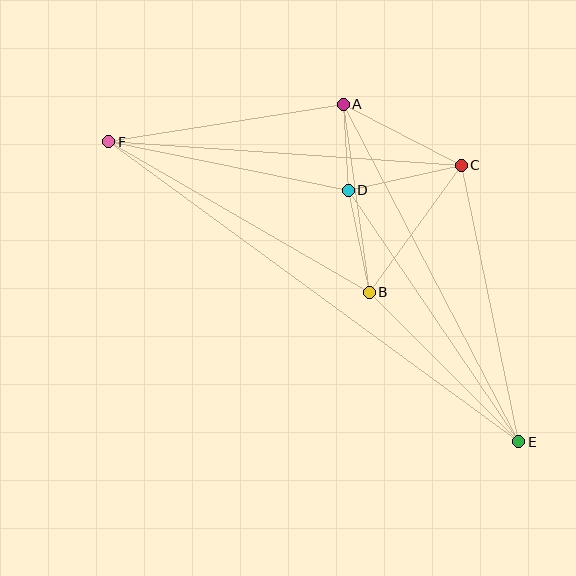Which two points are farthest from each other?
Points E and F are farthest from each other.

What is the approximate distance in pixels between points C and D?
The distance between C and D is approximately 116 pixels.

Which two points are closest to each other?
Points A and D are closest to each other.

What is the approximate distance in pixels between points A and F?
The distance between A and F is approximately 238 pixels.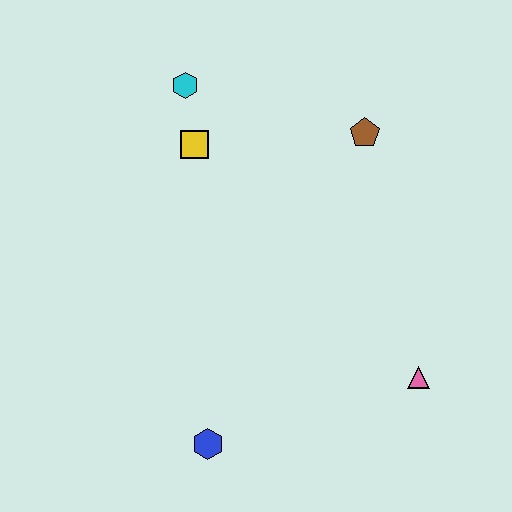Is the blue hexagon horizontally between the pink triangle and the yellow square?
Yes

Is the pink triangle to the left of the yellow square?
No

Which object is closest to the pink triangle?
The blue hexagon is closest to the pink triangle.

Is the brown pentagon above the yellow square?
Yes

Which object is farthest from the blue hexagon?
The cyan hexagon is farthest from the blue hexagon.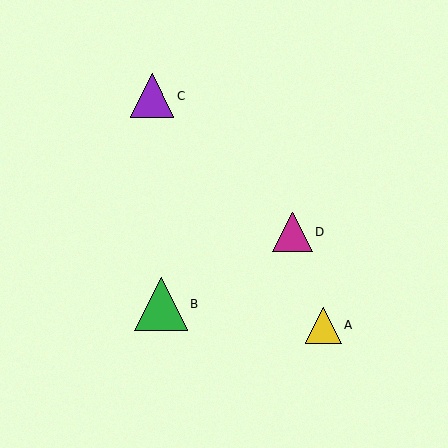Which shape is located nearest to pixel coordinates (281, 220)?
The magenta triangle (labeled D) at (292, 232) is nearest to that location.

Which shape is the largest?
The green triangle (labeled B) is the largest.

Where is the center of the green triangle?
The center of the green triangle is at (161, 304).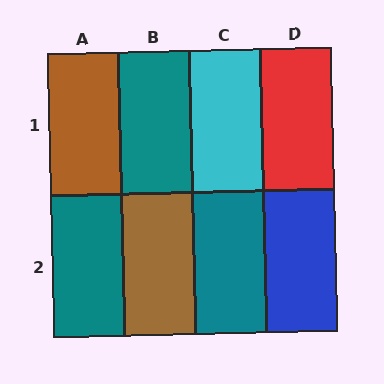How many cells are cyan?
1 cell is cyan.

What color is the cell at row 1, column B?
Teal.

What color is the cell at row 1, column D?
Red.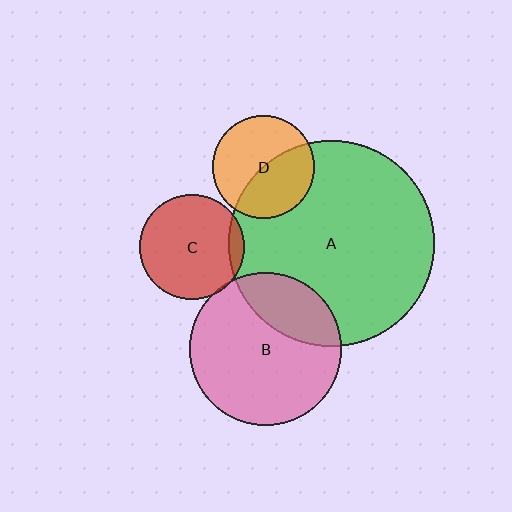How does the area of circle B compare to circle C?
Approximately 2.1 times.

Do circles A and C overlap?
Yes.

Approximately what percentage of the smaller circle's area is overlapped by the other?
Approximately 10%.